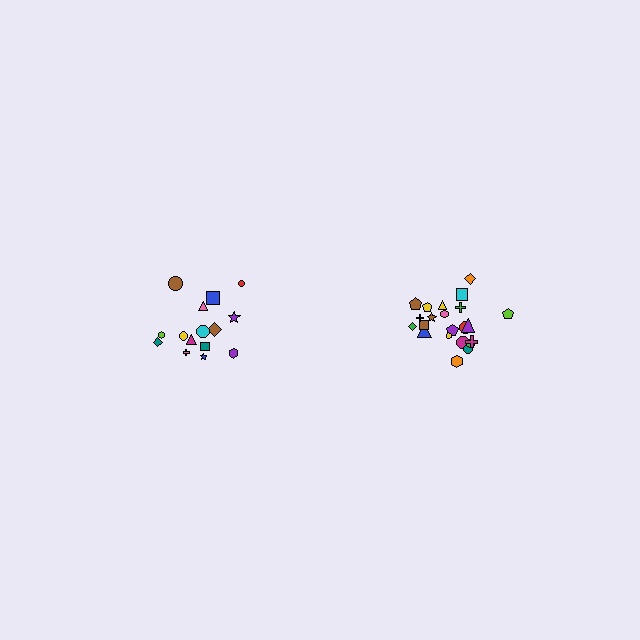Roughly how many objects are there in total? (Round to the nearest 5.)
Roughly 35 objects in total.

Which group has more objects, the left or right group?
The right group.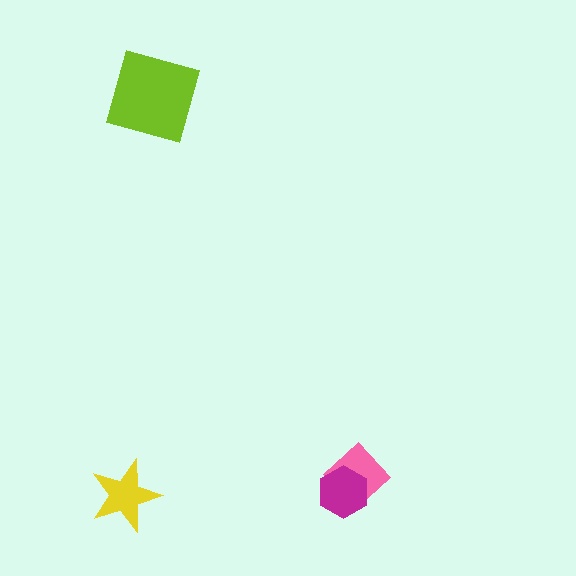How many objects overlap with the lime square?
0 objects overlap with the lime square.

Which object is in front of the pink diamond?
The magenta hexagon is in front of the pink diamond.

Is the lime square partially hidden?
No, no other shape covers it.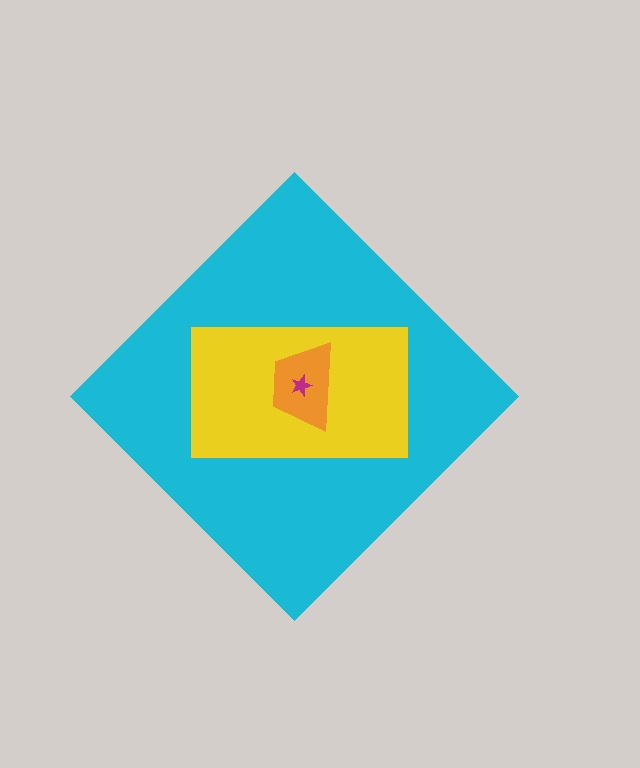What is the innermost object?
The magenta star.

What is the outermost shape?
The cyan diamond.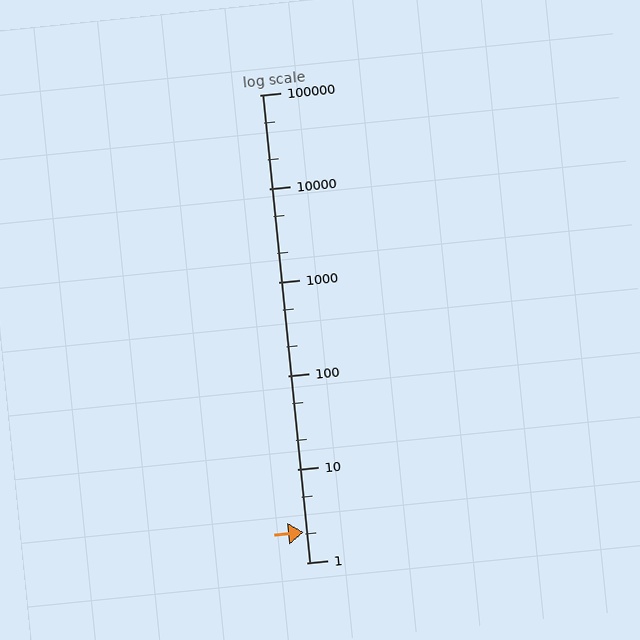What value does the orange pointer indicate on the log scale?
The pointer indicates approximately 2.1.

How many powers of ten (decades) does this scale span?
The scale spans 5 decades, from 1 to 100000.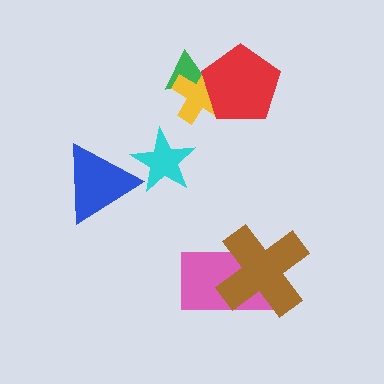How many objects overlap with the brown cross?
1 object overlaps with the brown cross.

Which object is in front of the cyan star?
The blue triangle is in front of the cyan star.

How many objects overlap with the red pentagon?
2 objects overlap with the red pentagon.